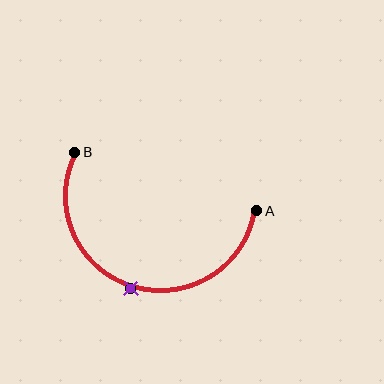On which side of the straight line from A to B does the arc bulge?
The arc bulges below the straight line connecting A and B.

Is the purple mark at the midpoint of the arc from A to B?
Yes. The purple mark lies on the arc at equal arc-length from both A and B — it is the arc midpoint.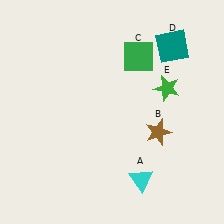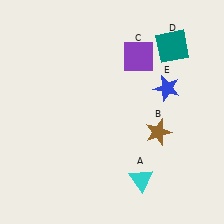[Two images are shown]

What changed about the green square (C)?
In Image 1, C is green. In Image 2, it changed to purple.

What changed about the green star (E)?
In Image 1, E is green. In Image 2, it changed to blue.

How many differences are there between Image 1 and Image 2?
There are 2 differences between the two images.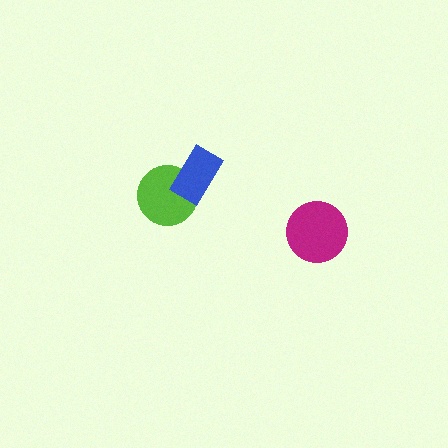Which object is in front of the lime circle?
The blue rectangle is in front of the lime circle.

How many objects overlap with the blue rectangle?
1 object overlaps with the blue rectangle.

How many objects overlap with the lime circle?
1 object overlaps with the lime circle.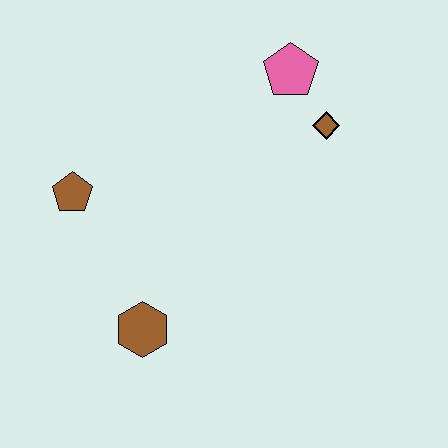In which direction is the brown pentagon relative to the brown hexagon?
The brown pentagon is above the brown hexagon.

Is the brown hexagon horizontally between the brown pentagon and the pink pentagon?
Yes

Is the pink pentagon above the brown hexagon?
Yes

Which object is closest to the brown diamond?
The pink pentagon is closest to the brown diamond.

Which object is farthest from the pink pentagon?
The brown hexagon is farthest from the pink pentagon.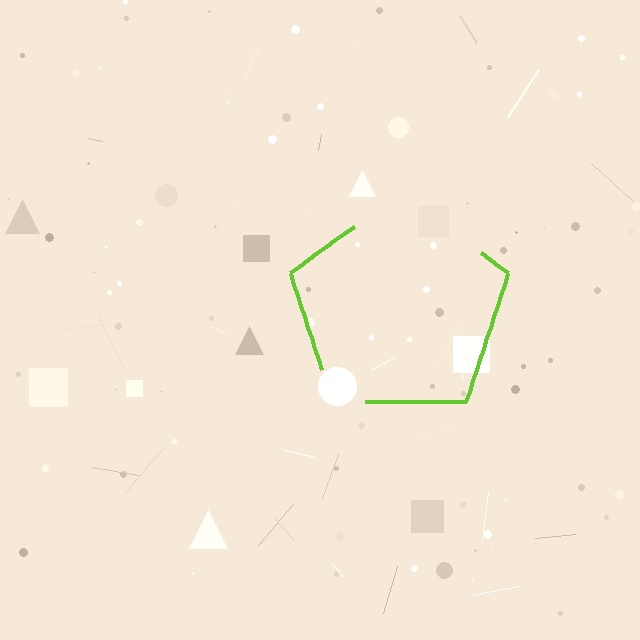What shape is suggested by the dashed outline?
The dashed outline suggests a pentagon.